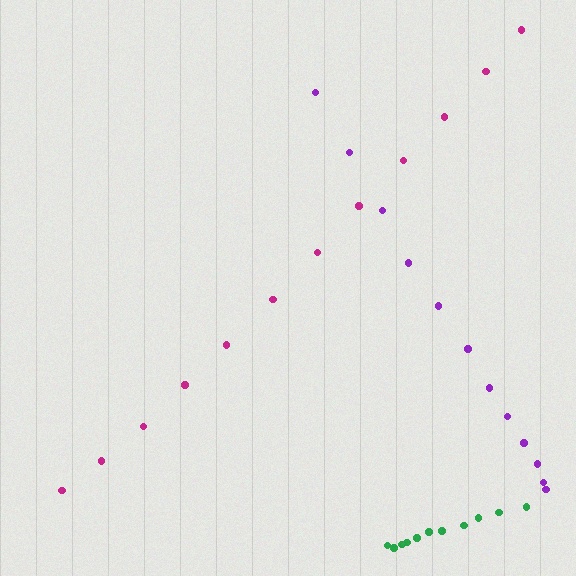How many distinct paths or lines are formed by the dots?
There are 3 distinct paths.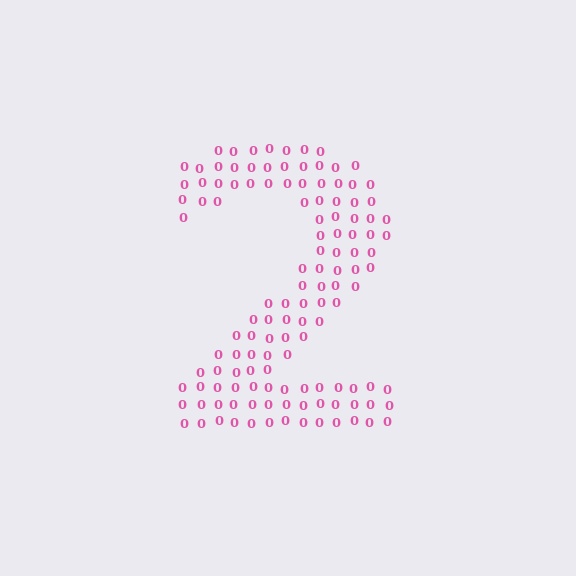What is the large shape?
The large shape is the digit 2.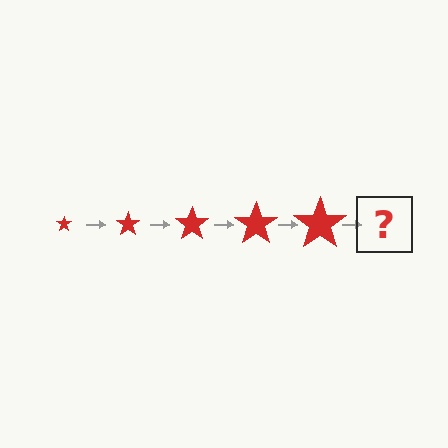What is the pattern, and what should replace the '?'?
The pattern is that the star gets progressively larger each step. The '?' should be a red star, larger than the previous one.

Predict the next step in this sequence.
The next step is a red star, larger than the previous one.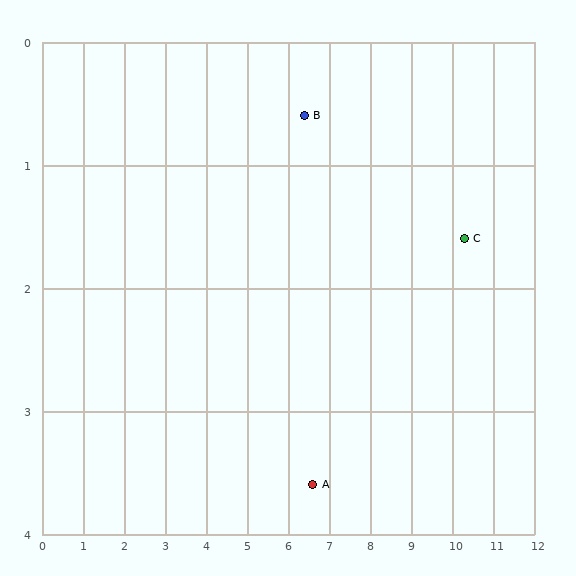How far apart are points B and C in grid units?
Points B and C are about 4.0 grid units apart.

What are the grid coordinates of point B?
Point B is at approximately (6.4, 0.6).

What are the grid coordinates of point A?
Point A is at approximately (6.6, 3.6).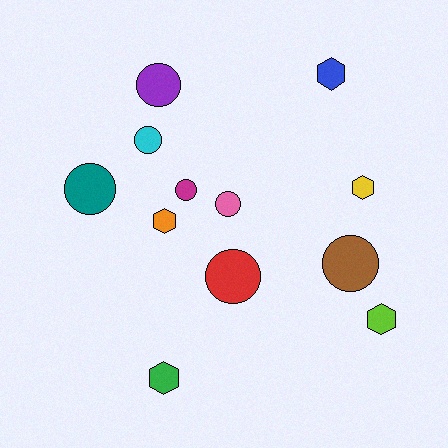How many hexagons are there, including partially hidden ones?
There are 5 hexagons.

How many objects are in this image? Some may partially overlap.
There are 12 objects.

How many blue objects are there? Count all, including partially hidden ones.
There is 1 blue object.